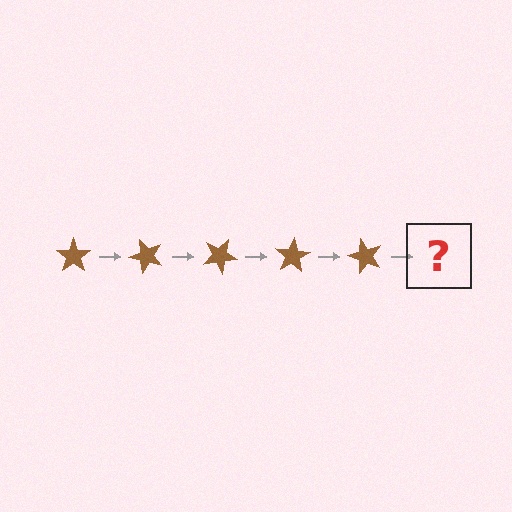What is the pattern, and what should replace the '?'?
The pattern is that the star rotates 50 degrees each step. The '?' should be a brown star rotated 250 degrees.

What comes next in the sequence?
The next element should be a brown star rotated 250 degrees.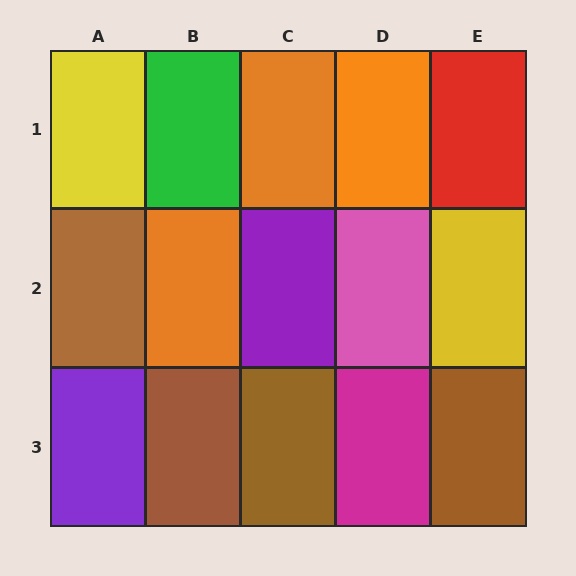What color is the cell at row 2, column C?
Purple.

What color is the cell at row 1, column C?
Orange.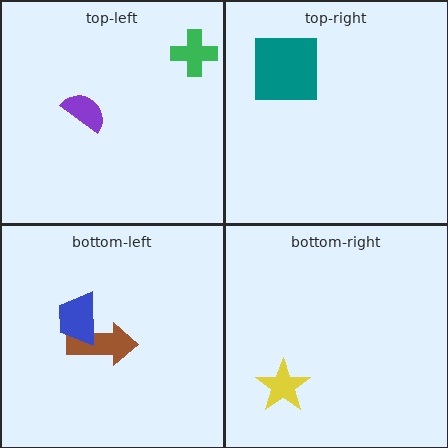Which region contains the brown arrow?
The bottom-left region.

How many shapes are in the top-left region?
2.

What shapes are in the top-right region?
The teal square.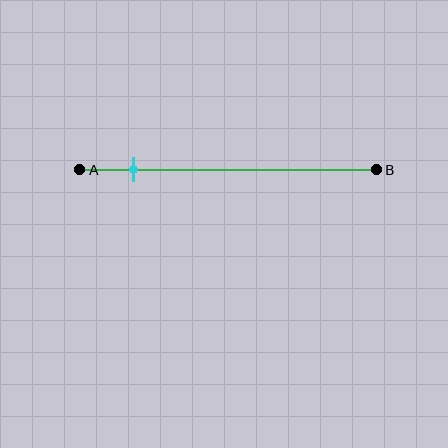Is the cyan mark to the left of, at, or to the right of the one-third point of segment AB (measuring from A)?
The cyan mark is to the left of the one-third point of segment AB.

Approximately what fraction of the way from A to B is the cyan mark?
The cyan mark is approximately 20% of the way from A to B.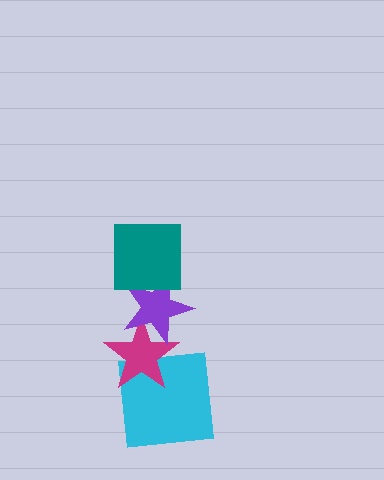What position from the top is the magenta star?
The magenta star is 3rd from the top.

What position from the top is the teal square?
The teal square is 1st from the top.